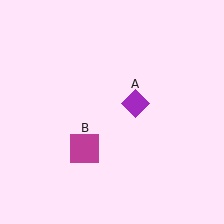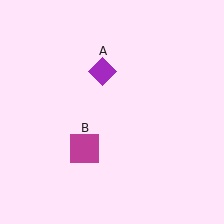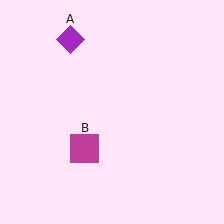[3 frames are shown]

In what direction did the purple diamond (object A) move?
The purple diamond (object A) moved up and to the left.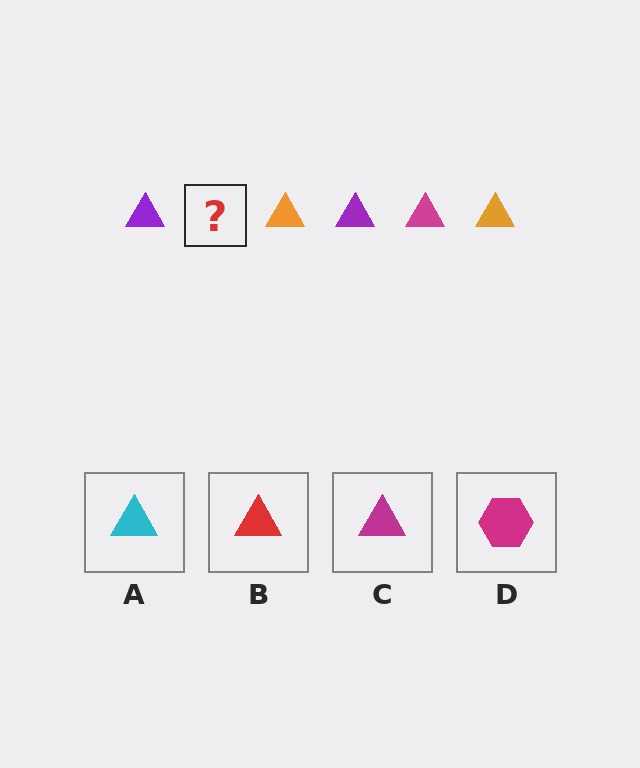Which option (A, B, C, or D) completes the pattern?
C.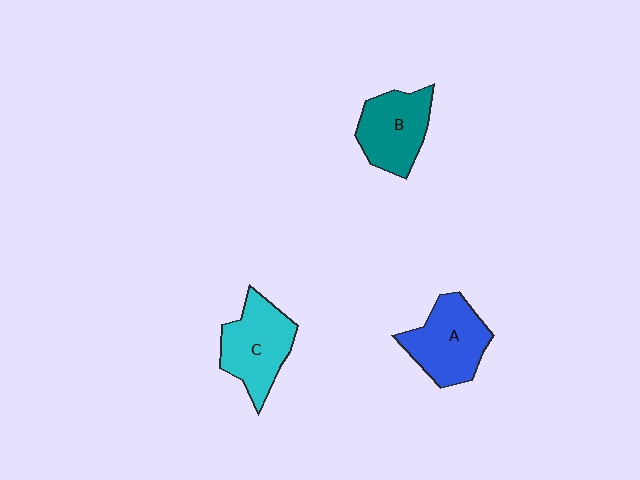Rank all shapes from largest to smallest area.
From largest to smallest: A (blue), C (cyan), B (teal).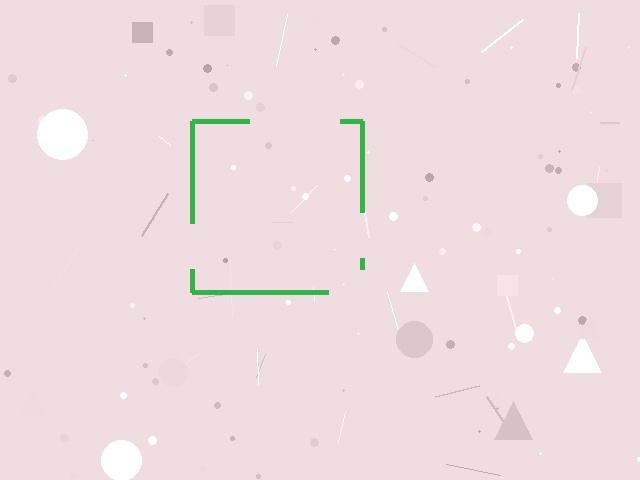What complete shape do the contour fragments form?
The contour fragments form a square.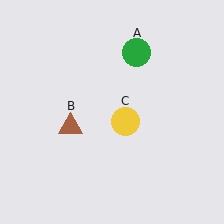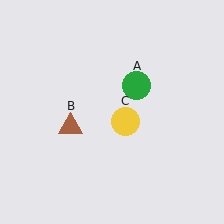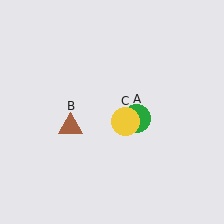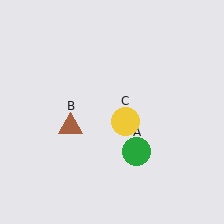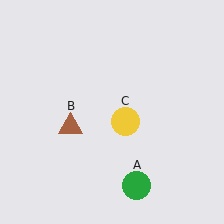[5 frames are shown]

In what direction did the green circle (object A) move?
The green circle (object A) moved down.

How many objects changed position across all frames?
1 object changed position: green circle (object A).